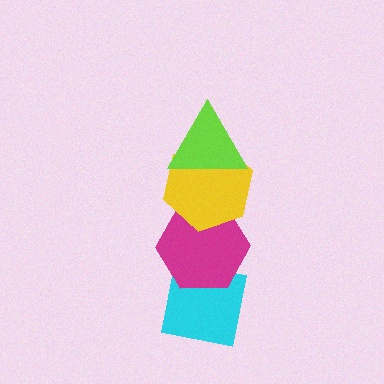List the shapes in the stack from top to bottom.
From top to bottom: the lime triangle, the yellow hexagon, the magenta hexagon, the cyan square.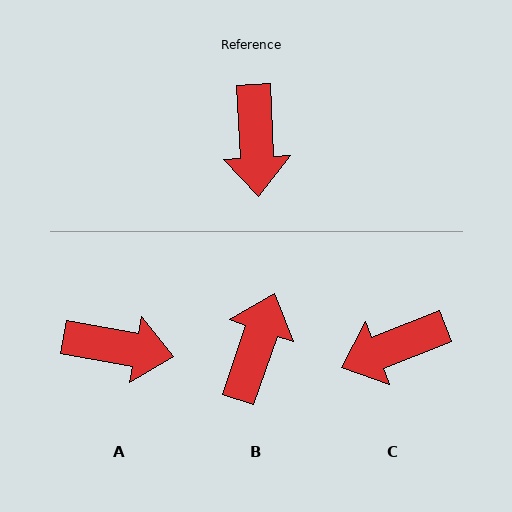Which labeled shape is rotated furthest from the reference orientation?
B, about 158 degrees away.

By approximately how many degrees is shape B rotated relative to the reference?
Approximately 158 degrees counter-clockwise.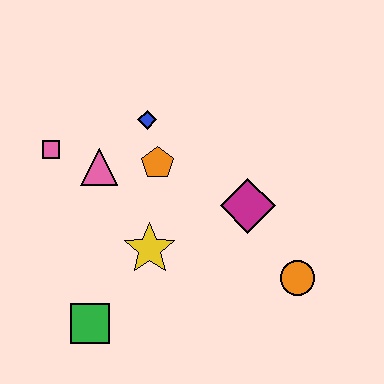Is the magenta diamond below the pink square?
Yes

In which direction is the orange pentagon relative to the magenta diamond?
The orange pentagon is to the left of the magenta diamond.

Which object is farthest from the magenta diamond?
The pink square is farthest from the magenta diamond.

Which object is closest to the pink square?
The pink triangle is closest to the pink square.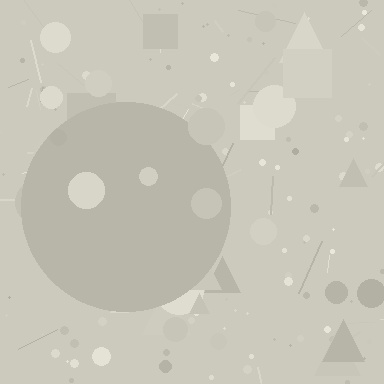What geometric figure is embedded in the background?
A circle is embedded in the background.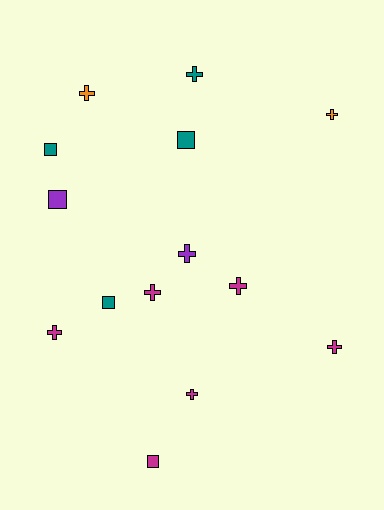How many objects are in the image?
There are 14 objects.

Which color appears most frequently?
Magenta, with 6 objects.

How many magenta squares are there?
There is 1 magenta square.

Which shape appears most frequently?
Cross, with 9 objects.